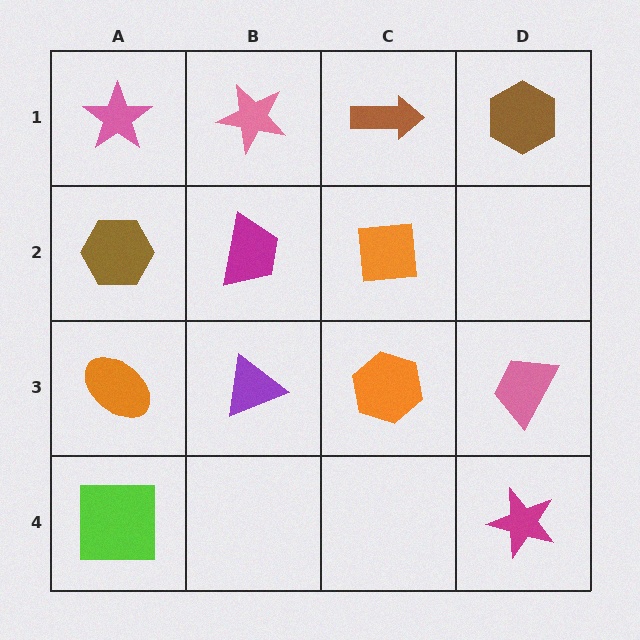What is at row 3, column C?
An orange hexagon.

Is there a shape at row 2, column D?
No, that cell is empty.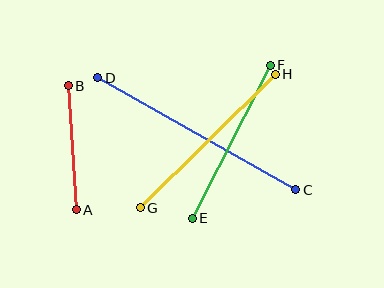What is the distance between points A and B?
The distance is approximately 124 pixels.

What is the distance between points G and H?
The distance is approximately 190 pixels.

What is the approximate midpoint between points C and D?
The midpoint is at approximately (197, 134) pixels.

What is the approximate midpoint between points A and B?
The midpoint is at approximately (72, 148) pixels.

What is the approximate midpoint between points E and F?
The midpoint is at approximately (231, 142) pixels.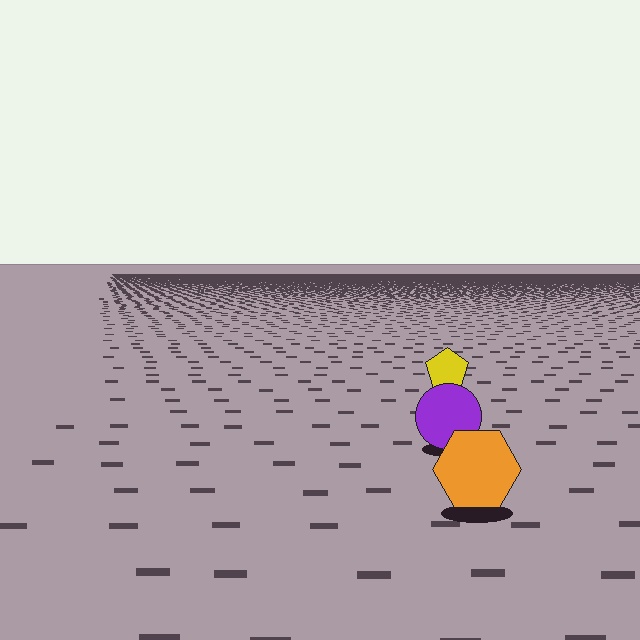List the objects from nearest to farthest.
From nearest to farthest: the orange hexagon, the purple circle, the yellow pentagon.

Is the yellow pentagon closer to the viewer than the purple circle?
No. The purple circle is closer — you can tell from the texture gradient: the ground texture is coarser near it.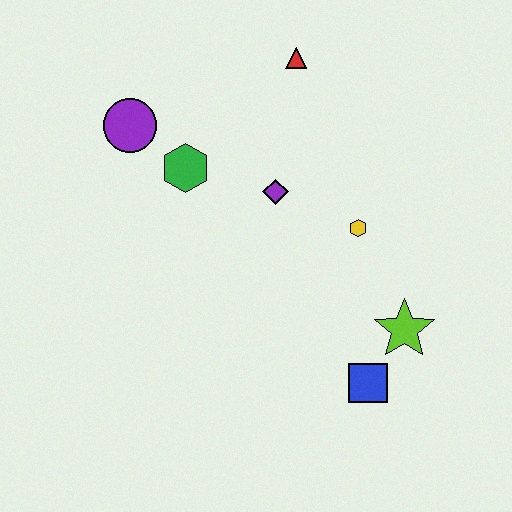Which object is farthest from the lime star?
The purple circle is farthest from the lime star.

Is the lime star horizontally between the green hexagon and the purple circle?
No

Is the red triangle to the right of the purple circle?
Yes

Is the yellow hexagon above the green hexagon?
No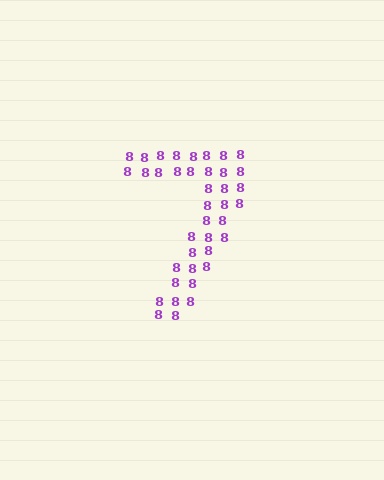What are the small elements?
The small elements are digit 8's.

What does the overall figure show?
The overall figure shows the digit 7.